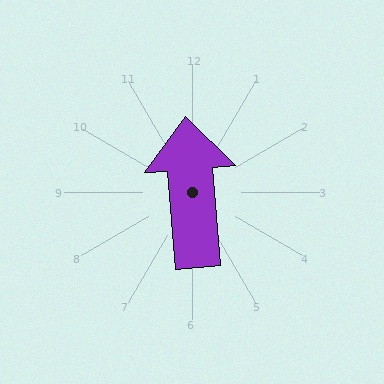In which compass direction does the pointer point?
North.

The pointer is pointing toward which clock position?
Roughly 12 o'clock.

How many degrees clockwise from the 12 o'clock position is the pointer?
Approximately 355 degrees.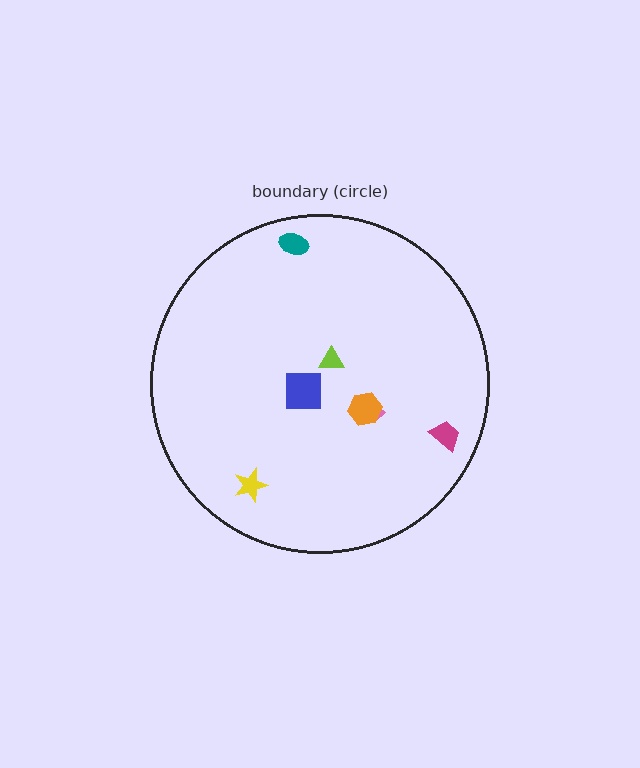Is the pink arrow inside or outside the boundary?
Inside.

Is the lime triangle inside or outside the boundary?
Inside.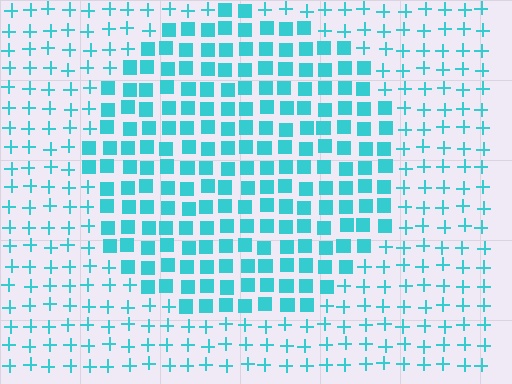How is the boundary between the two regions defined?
The boundary is defined by a change in element shape: squares inside vs. plus signs outside. All elements share the same color and spacing.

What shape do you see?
I see a circle.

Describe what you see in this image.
The image is filled with small cyan elements arranged in a uniform grid. A circle-shaped region contains squares, while the surrounding area contains plus signs. The boundary is defined purely by the change in element shape.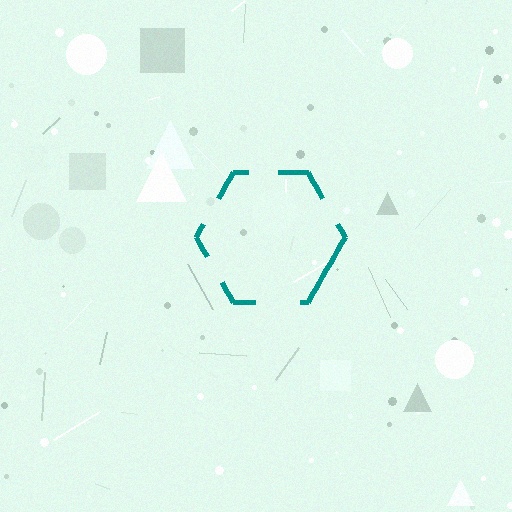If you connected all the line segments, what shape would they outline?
They would outline a hexagon.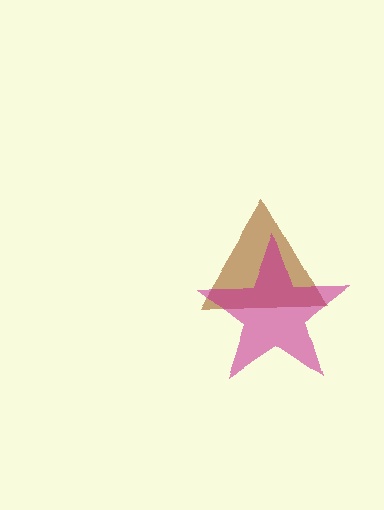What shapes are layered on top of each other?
The layered shapes are: a brown triangle, a magenta star.